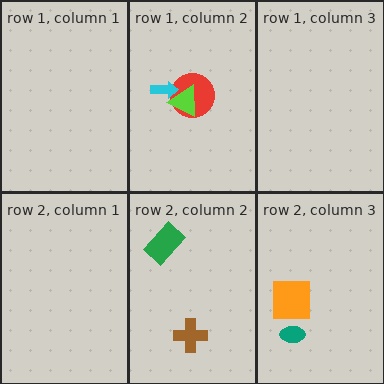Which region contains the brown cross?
The row 2, column 2 region.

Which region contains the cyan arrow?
The row 1, column 2 region.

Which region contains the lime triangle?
The row 1, column 2 region.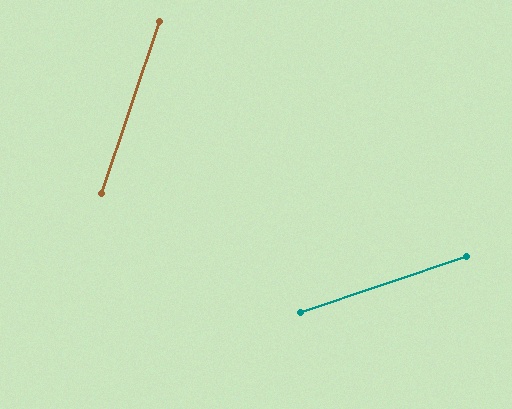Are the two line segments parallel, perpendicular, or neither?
Neither parallel nor perpendicular — they differ by about 53°.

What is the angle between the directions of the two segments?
Approximately 53 degrees.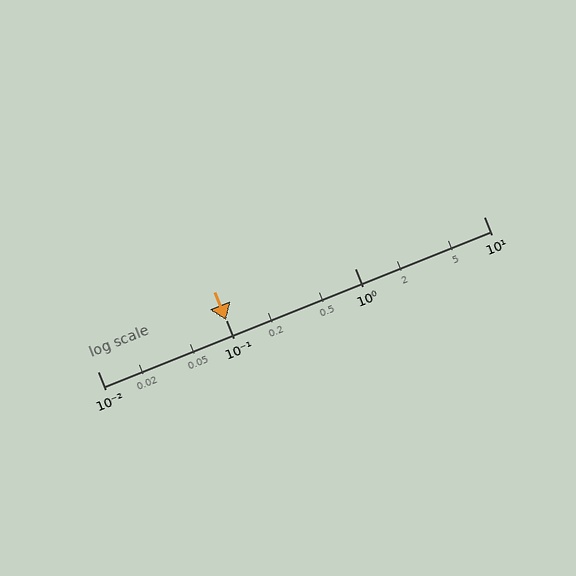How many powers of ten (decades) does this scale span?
The scale spans 3 decades, from 0.01 to 10.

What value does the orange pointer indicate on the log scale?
The pointer indicates approximately 0.099.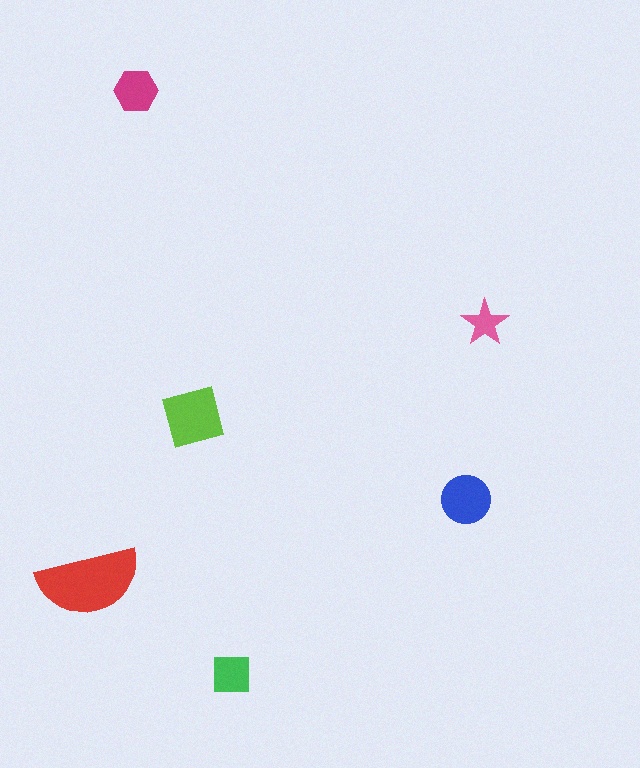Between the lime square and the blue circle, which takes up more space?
The lime square.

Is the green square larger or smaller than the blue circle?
Smaller.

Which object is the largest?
The red semicircle.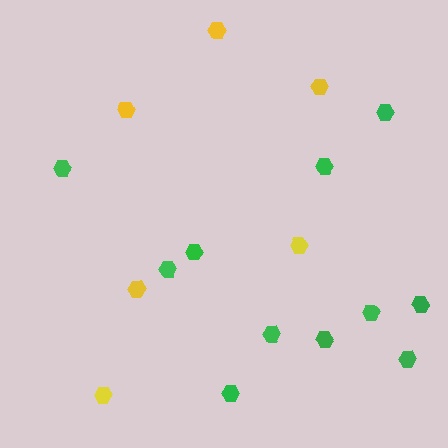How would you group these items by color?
There are 2 groups: one group of green hexagons (11) and one group of yellow hexagons (6).